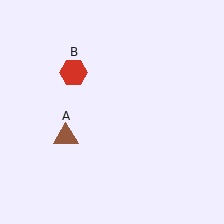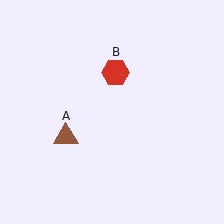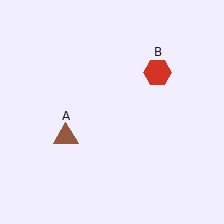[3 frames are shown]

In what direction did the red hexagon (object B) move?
The red hexagon (object B) moved right.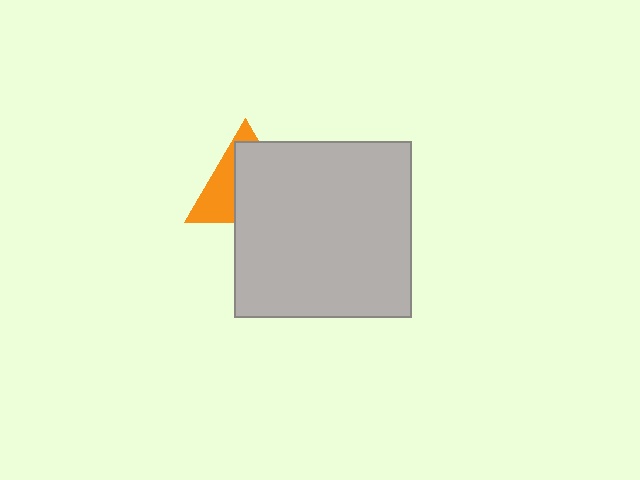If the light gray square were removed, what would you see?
You would see the complete orange triangle.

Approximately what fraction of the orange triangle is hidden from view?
Roughly 62% of the orange triangle is hidden behind the light gray square.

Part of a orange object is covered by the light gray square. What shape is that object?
It is a triangle.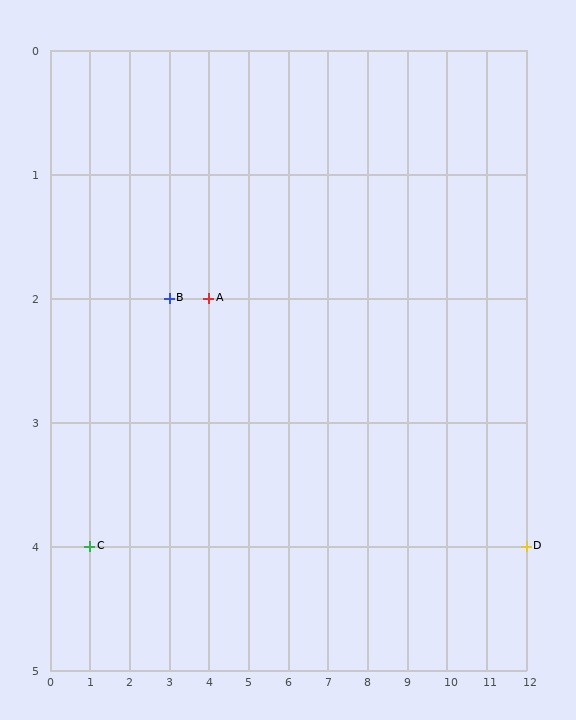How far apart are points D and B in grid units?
Points D and B are 9 columns and 2 rows apart (about 9.2 grid units diagonally).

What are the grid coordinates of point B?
Point B is at grid coordinates (3, 2).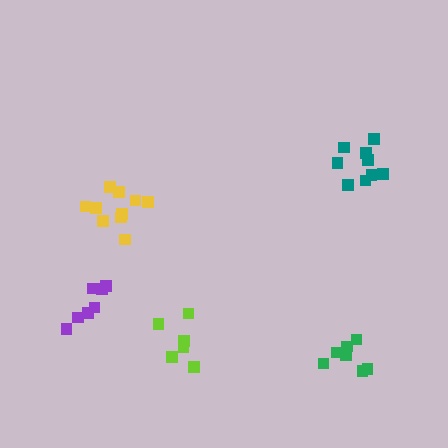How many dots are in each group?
Group 1: 10 dots, Group 2: 9 dots, Group 3: 7 dots, Group 4: 7 dots, Group 5: 6 dots (39 total).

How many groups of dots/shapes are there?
There are 5 groups.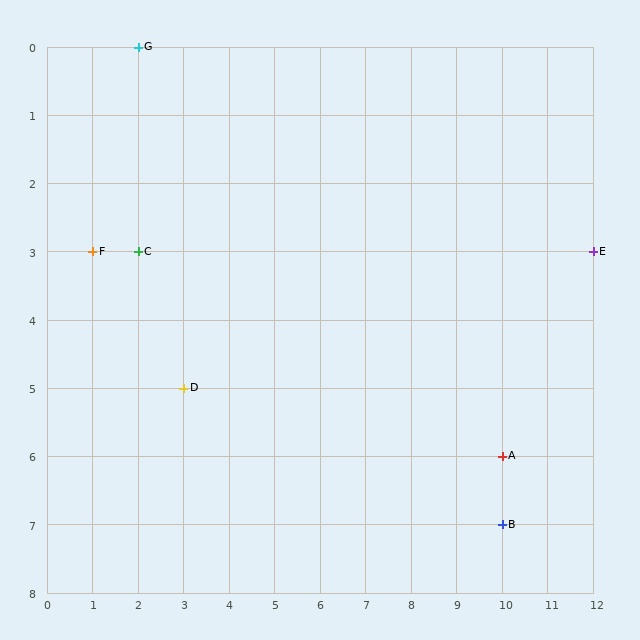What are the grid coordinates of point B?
Point B is at grid coordinates (10, 7).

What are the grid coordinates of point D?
Point D is at grid coordinates (3, 5).